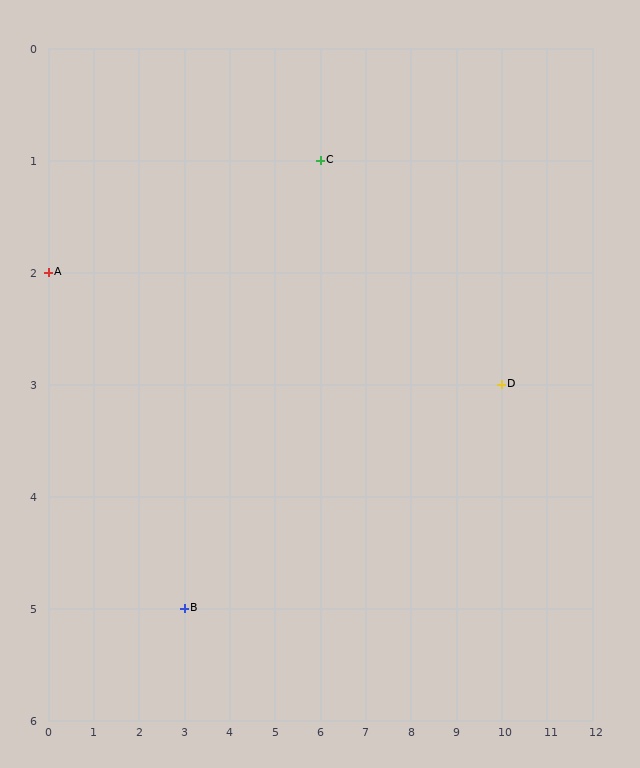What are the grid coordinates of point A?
Point A is at grid coordinates (0, 2).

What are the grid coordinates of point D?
Point D is at grid coordinates (10, 3).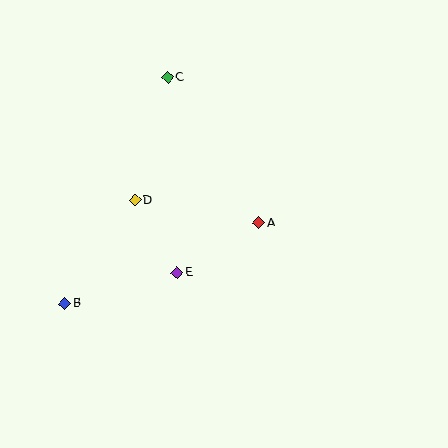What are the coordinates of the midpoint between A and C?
The midpoint between A and C is at (213, 150).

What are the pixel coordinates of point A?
Point A is at (259, 223).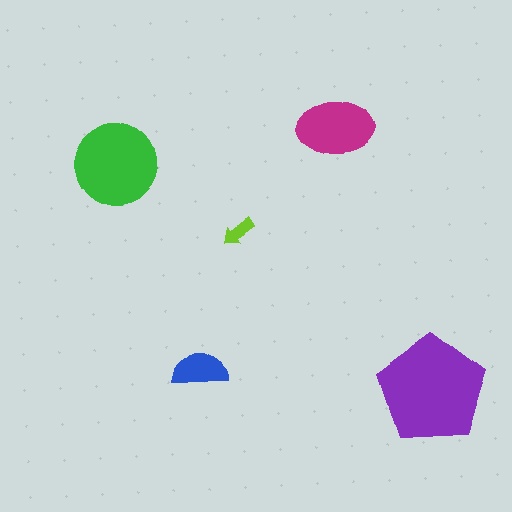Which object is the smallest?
The lime arrow.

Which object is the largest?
The purple pentagon.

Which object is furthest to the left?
The green circle is leftmost.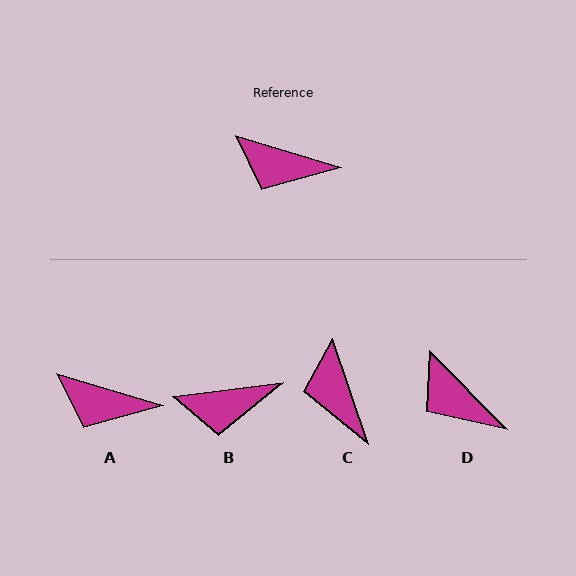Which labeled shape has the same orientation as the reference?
A.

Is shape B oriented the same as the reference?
No, it is off by about 24 degrees.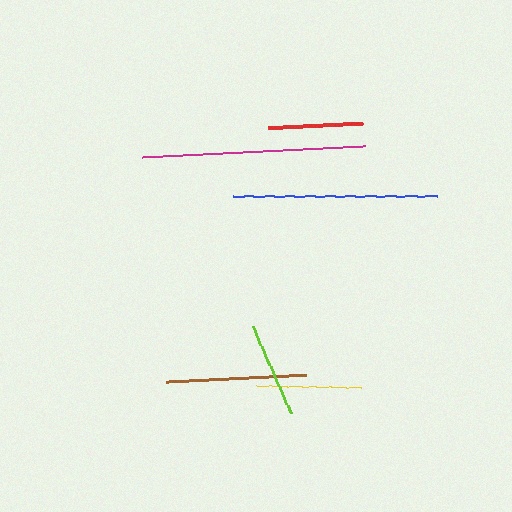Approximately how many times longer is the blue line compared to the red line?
The blue line is approximately 2.2 times the length of the red line.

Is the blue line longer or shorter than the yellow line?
The blue line is longer than the yellow line.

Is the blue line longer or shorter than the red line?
The blue line is longer than the red line.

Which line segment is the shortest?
The red line is the shortest at approximately 95 pixels.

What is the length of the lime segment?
The lime segment is approximately 95 pixels long.